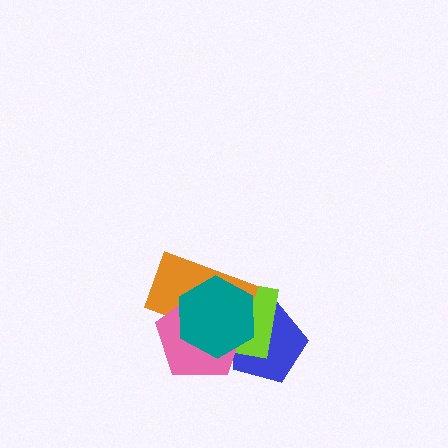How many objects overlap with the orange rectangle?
4 objects overlap with the orange rectangle.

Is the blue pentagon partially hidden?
Yes, it is partially covered by another shape.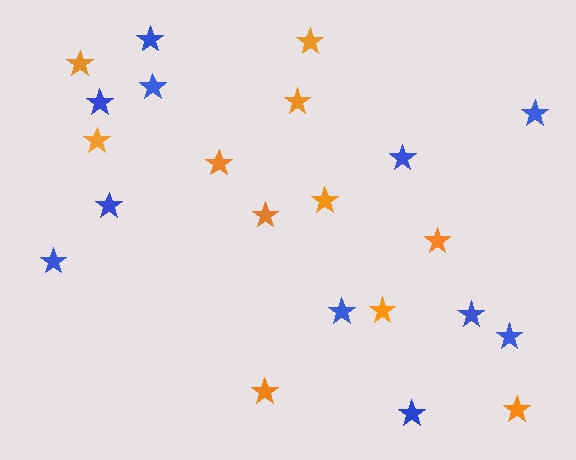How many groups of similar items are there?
There are 2 groups: one group of orange stars (11) and one group of blue stars (11).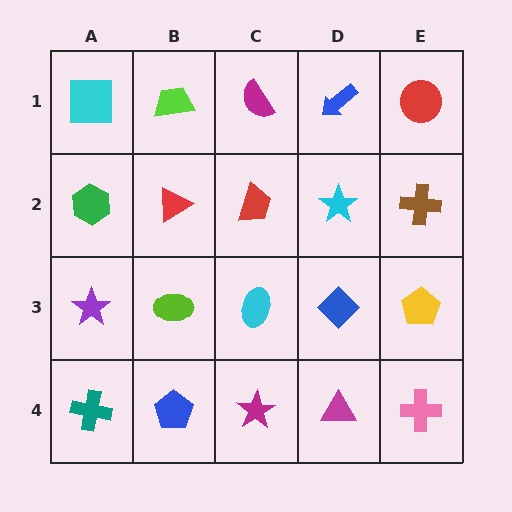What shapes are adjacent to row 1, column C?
A red trapezoid (row 2, column C), a lime trapezoid (row 1, column B), a blue arrow (row 1, column D).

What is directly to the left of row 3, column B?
A purple star.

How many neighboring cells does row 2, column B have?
4.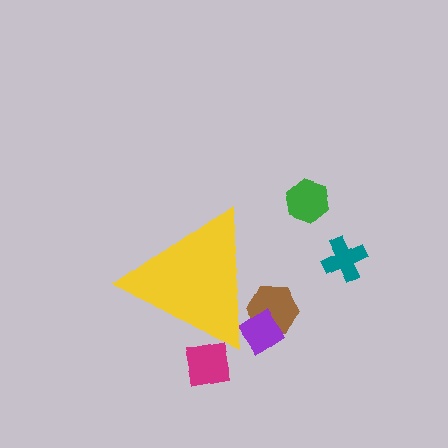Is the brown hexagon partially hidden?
Yes, the brown hexagon is partially hidden behind the yellow triangle.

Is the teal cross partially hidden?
No, the teal cross is fully visible.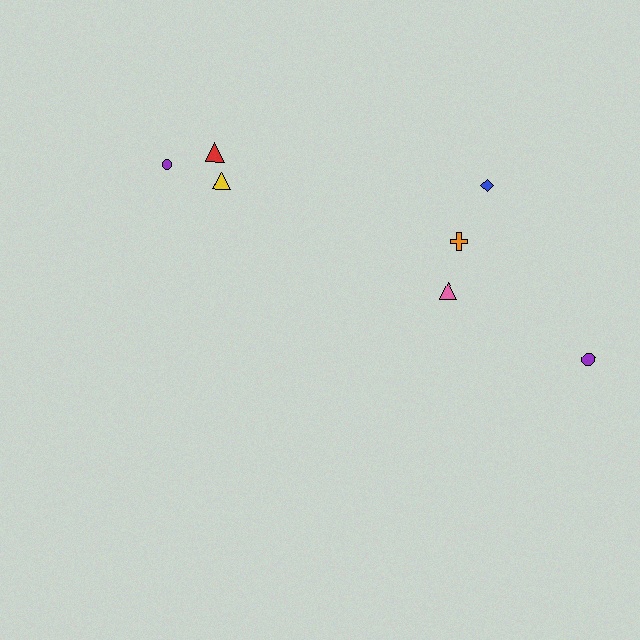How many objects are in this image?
There are 7 objects.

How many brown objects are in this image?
There are no brown objects.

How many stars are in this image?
There are no stars.